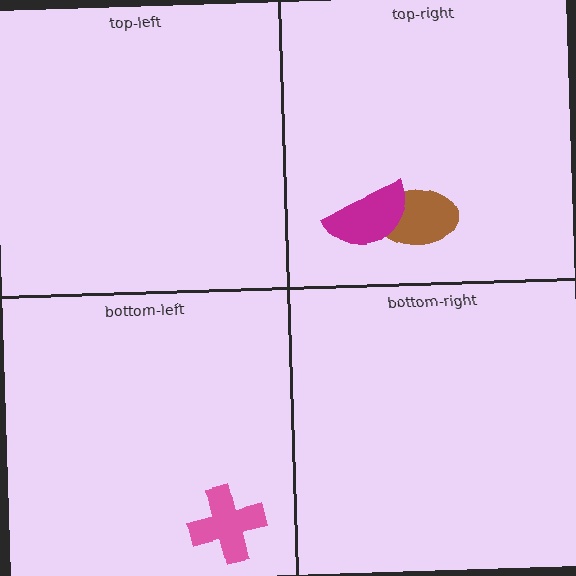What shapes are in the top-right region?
The brown ellipse, the magenta semicircle.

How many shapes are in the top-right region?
2.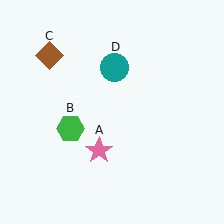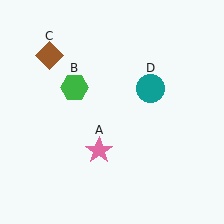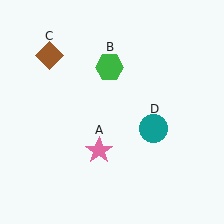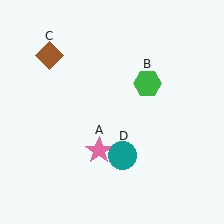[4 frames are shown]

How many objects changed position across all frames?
2 objects changed position: green hexagon (object B), teal circle (object D).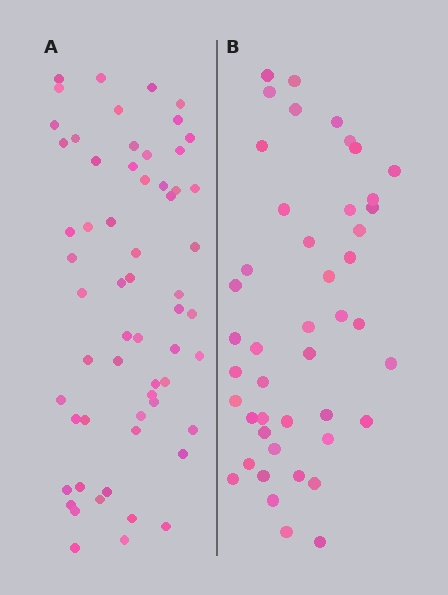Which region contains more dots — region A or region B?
Region A (the left region) has more dots.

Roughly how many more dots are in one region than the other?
Region A has approximately 15 more dots than region B.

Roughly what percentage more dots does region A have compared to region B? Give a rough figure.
About 35% more.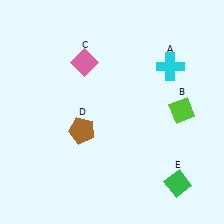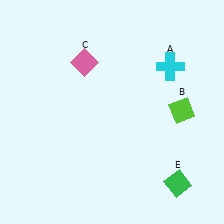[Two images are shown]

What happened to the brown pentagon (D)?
The brown pentagon (D) was removed in Image 2. It was in the bottom-left area of Image 1.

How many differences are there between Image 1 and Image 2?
There is 1 difference between the two images.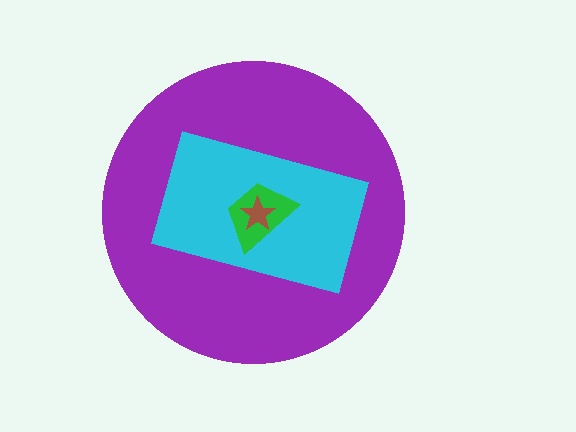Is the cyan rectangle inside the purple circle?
Yes.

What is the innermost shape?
The brown star.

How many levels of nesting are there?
4.